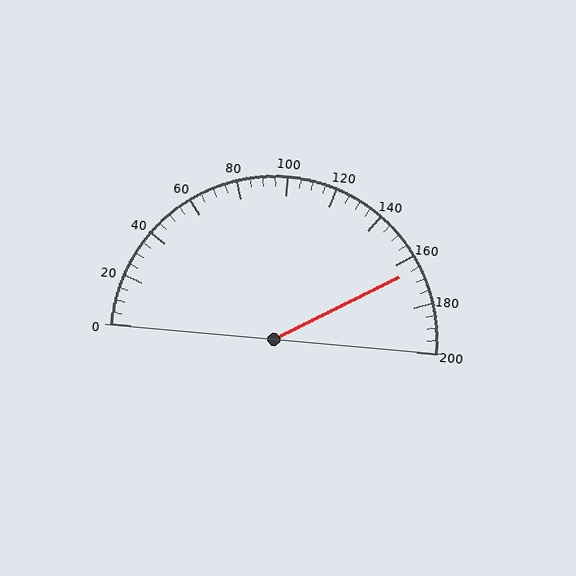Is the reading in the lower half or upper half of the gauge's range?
The reading is in the upper half of the range (0 to 200).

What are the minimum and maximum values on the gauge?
The gauge ranges from 0 to 200.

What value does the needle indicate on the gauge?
The needle indicates approximately 165.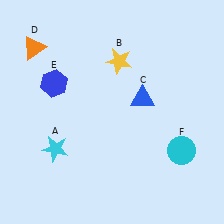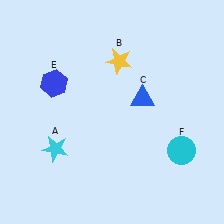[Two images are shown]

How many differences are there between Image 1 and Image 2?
There is 1 difference between the two images.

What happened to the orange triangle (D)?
The orange triangle (D) was removed in Image 2. It was in the top-left area of Image 1.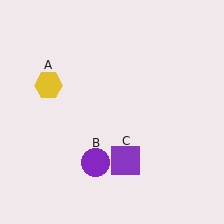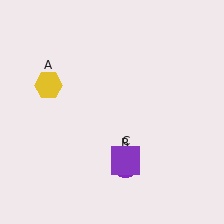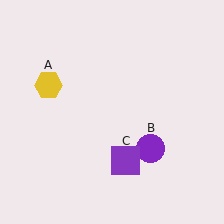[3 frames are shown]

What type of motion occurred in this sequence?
The purple circle (object B) rotated counterclockwise around the center of the scene.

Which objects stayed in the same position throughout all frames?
Yellow hexagon (object A) and purple square (object C) remained stationary.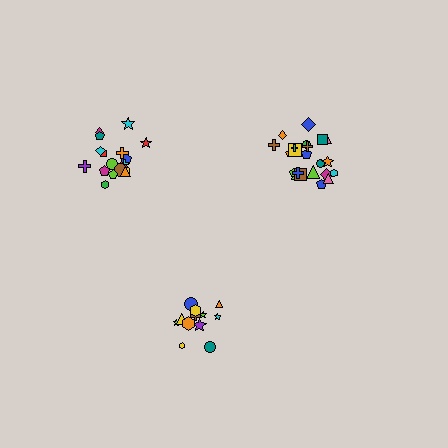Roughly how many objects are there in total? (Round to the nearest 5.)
Roughly 50 objects in total.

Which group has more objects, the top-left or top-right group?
The top-right group.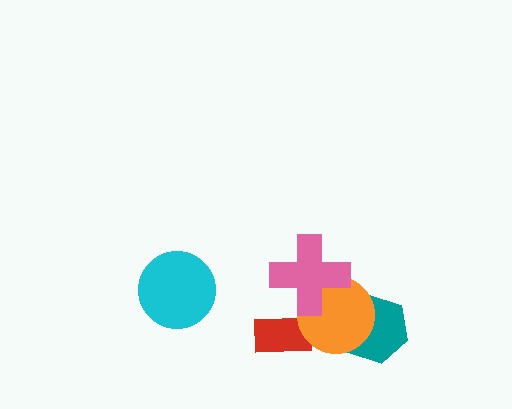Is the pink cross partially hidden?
No, no other shape covers it.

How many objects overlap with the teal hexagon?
1 object overlaps with the teal hexagon.